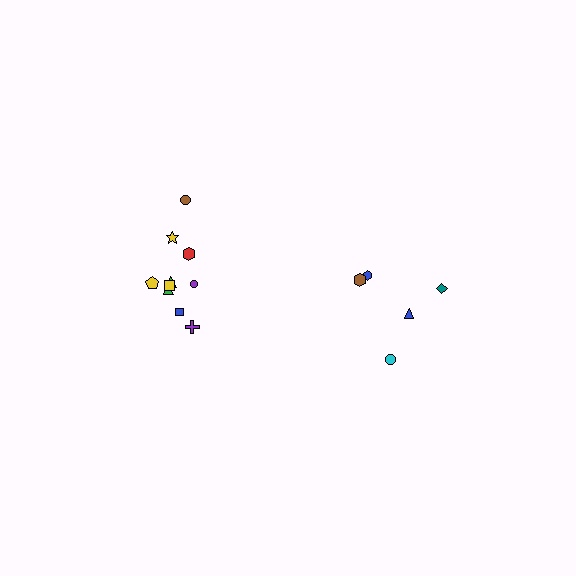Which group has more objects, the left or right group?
The left group.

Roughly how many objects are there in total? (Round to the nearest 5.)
Roughly 15 objects in total.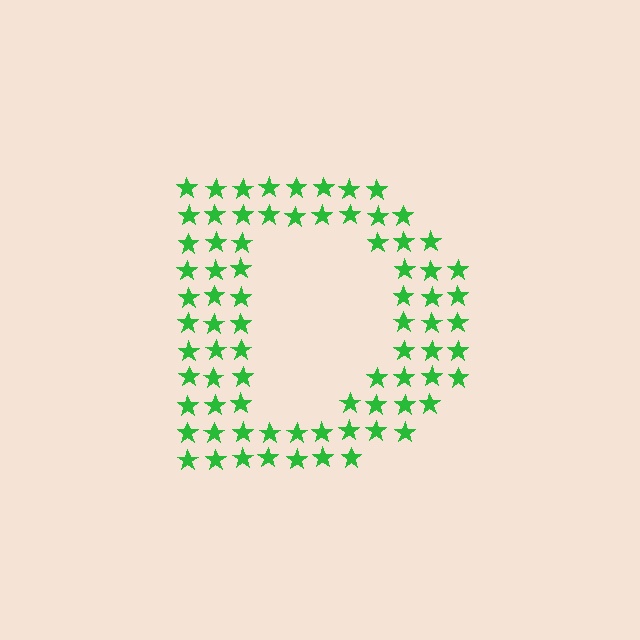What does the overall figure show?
The overall figure shows the letter D.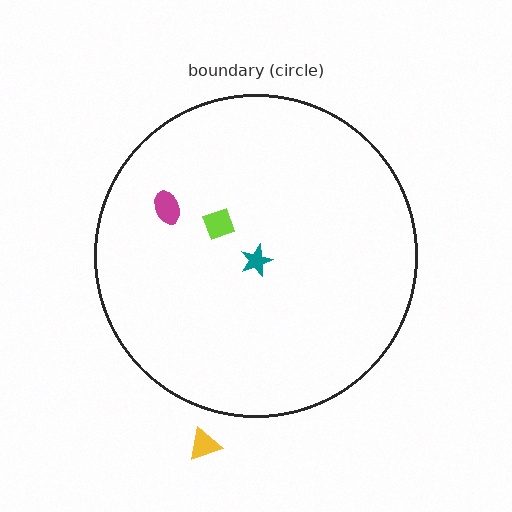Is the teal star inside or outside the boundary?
Inside.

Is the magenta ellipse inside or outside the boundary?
Inside.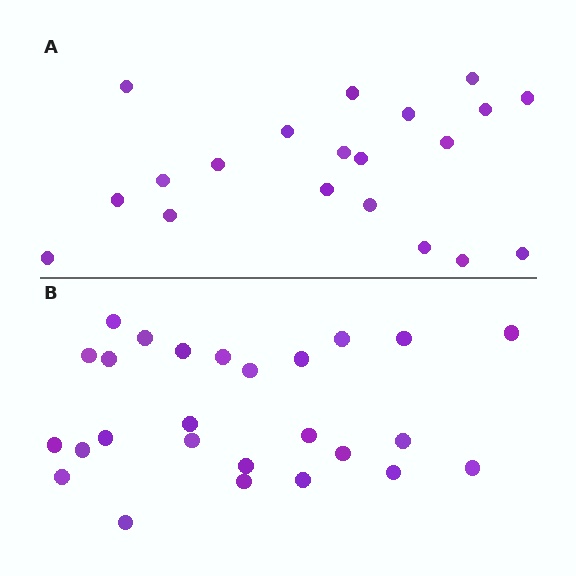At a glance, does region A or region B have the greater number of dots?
Region B (the bottom region) has more dots.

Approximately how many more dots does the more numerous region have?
Region B has about 6 more dots than region A.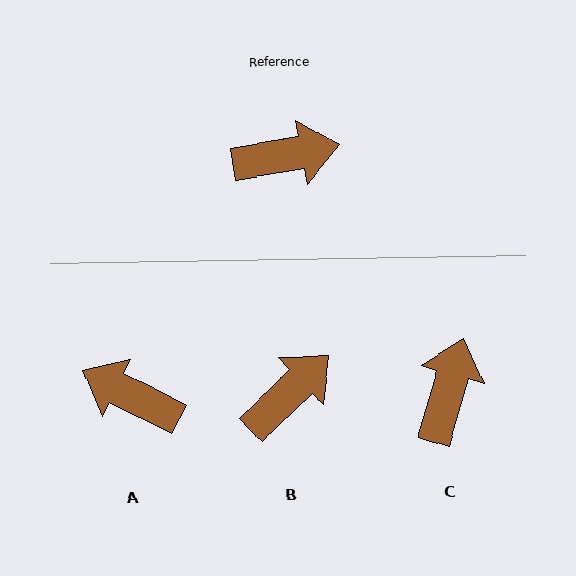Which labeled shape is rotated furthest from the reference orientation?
A, about 143 degrees away.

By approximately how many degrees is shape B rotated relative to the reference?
Approximately 33 degrees counter-clockwise.